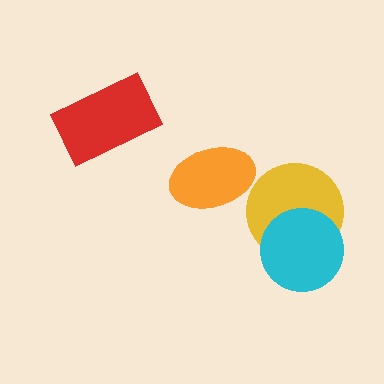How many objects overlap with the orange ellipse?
0 objects overlap with the orange ellipse.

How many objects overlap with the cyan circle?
1 object overlaps with the cyan circle.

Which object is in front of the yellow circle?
The cyan circle is in front of the yellow circle.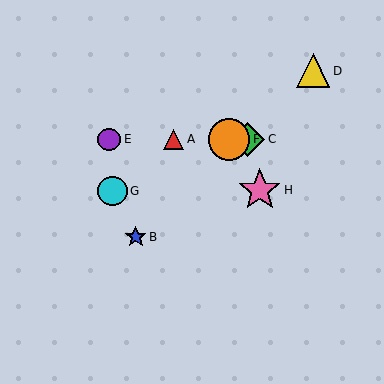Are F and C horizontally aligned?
Yes, both are at y≈140.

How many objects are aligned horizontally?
4 objects (A, C, E, F) are aligned horizontally.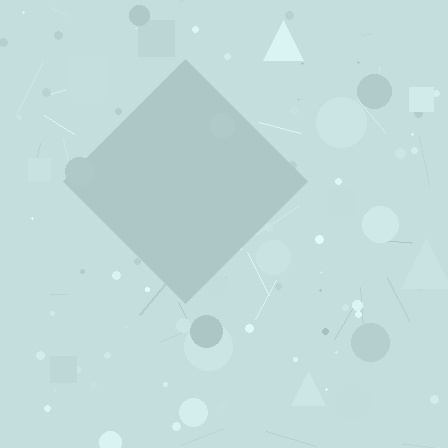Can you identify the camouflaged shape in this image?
The camouflaged shape is a diamond.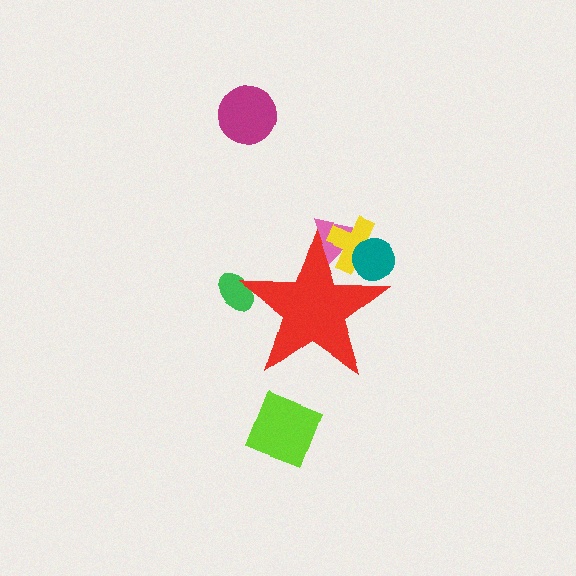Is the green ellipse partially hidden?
Yes, the green ellipse is partially hidden behind the red star.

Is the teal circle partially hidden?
Yes, the teal circle is partially hidden behind the red star.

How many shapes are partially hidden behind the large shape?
4 shapes are partially hidden.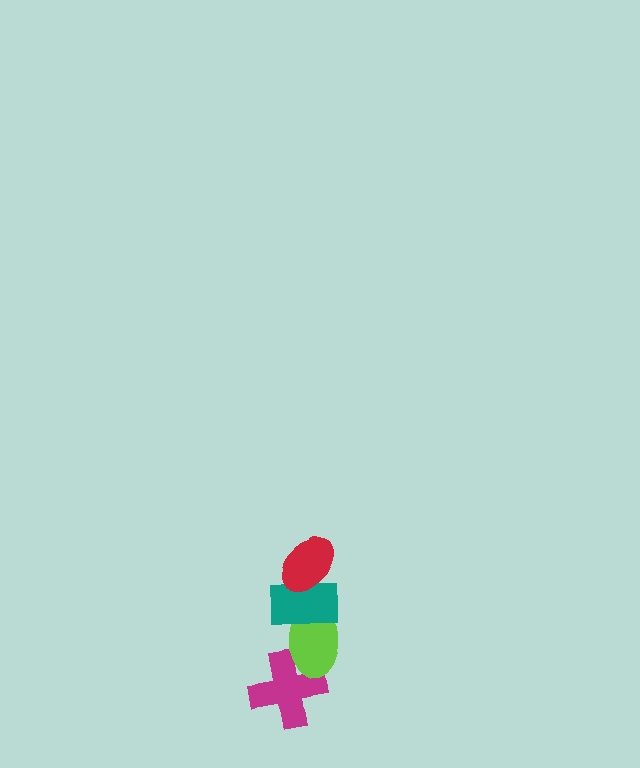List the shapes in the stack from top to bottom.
From top to bottom: the red ellipse, the teal rectangle, the lime ellipse, the magenta cross.